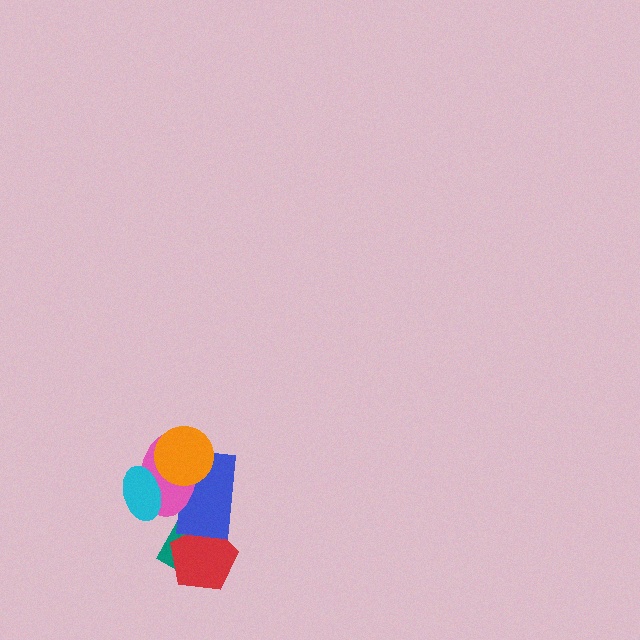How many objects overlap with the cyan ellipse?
1 object overlaps with the cyan ellipse.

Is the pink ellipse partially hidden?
Yes, it is partially covered by another shape.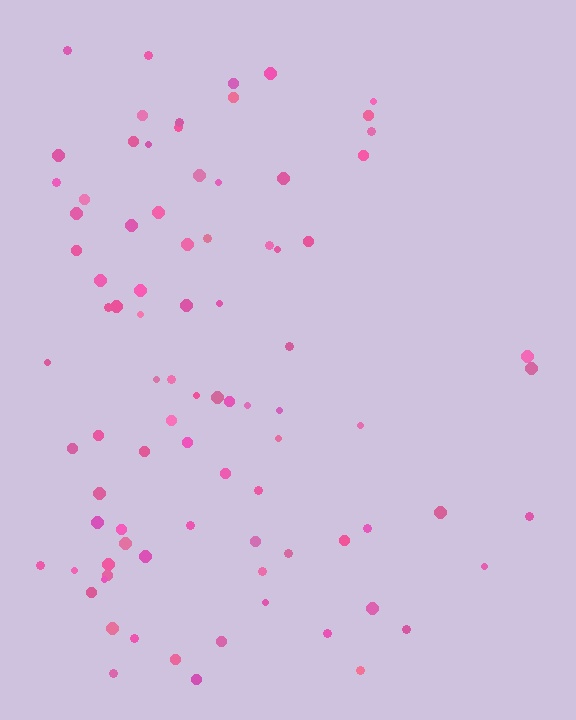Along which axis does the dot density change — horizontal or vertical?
Horizontal.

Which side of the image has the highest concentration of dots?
The left.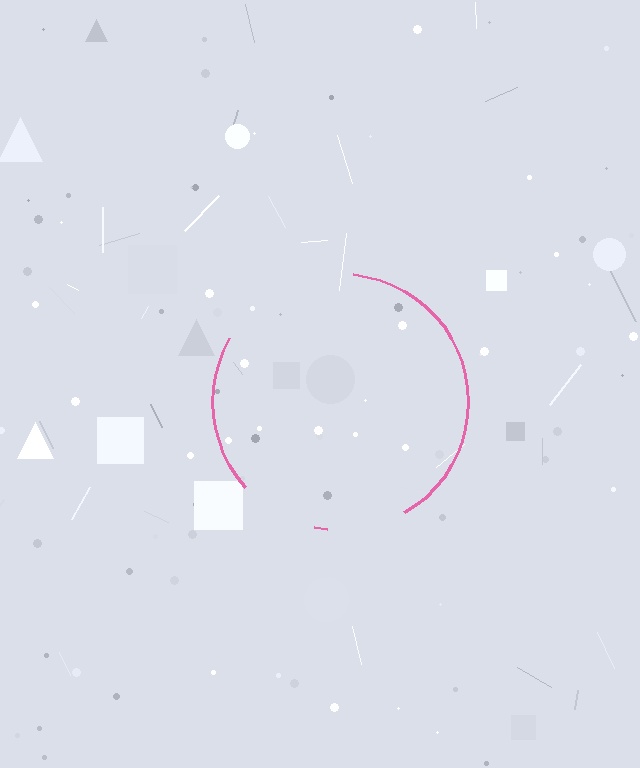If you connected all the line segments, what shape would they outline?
They would outline a circle.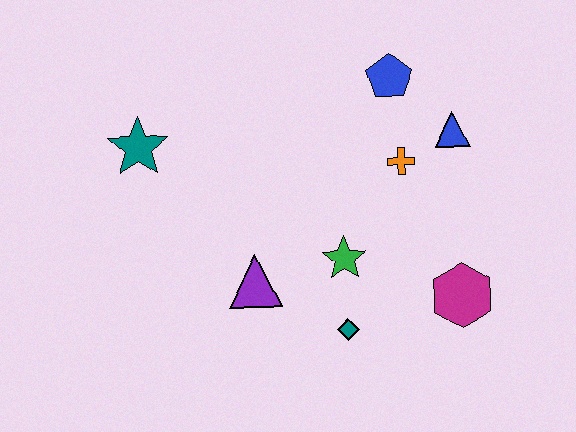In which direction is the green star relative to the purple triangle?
The green star is to the right of the purple triangle.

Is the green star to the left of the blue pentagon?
Yes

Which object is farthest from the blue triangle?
The teal star is farthest from the blue triangle.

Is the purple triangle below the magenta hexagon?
No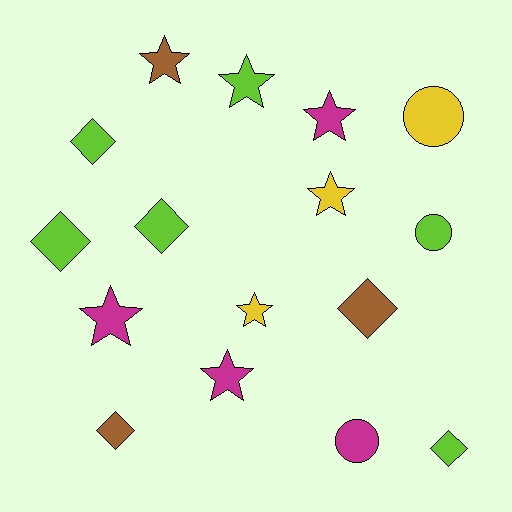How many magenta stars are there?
There are 3 magenta stars.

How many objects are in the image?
There are 16 objects.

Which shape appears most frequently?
Star, with 7 objects.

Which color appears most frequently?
Lime, with 6 objects.